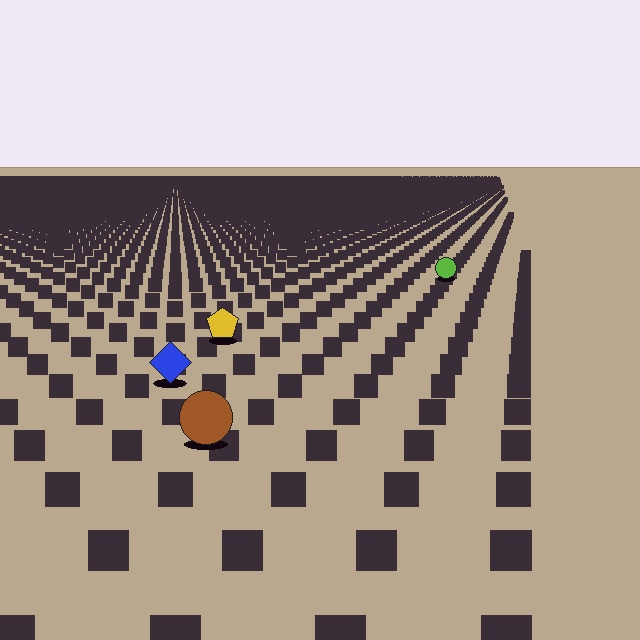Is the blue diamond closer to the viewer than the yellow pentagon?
Yes. The blue diamond is closer — you can tell from the texture gradient: the ground texture is coarser near it.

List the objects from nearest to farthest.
From nearest to farthest: the brown circle, the blue diamond, the yellow pentagon, the lime circle.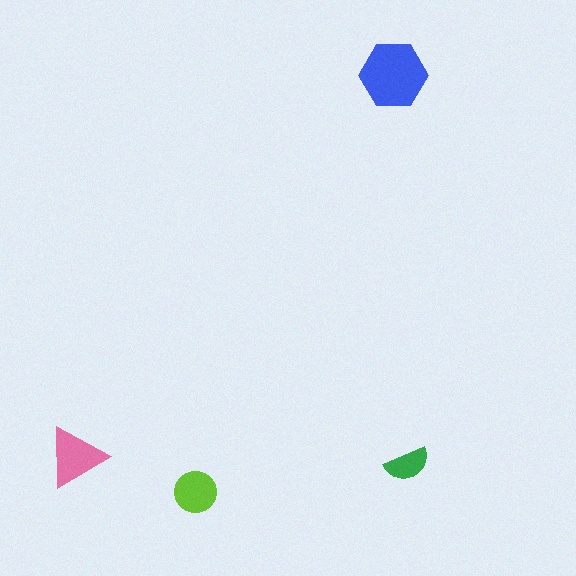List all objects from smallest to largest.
The green semicircle, the lime circle, the pink triangle, the blue hexagon.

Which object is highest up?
The blue hexagon is topmost.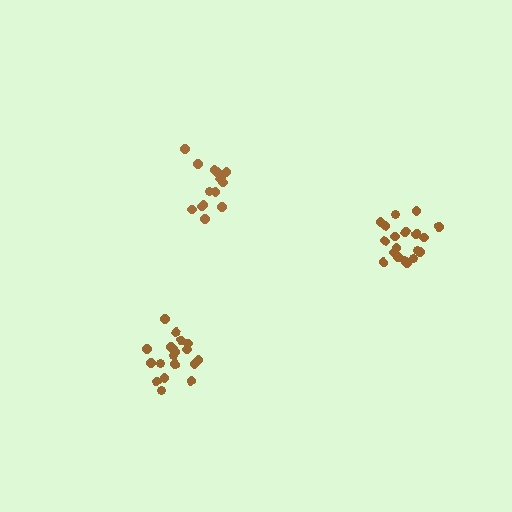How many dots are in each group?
Group 1: 14 dots, Group 2: 19 dots, Group 3: 20 dots (53 total).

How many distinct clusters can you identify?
There are 3 distinct clusters.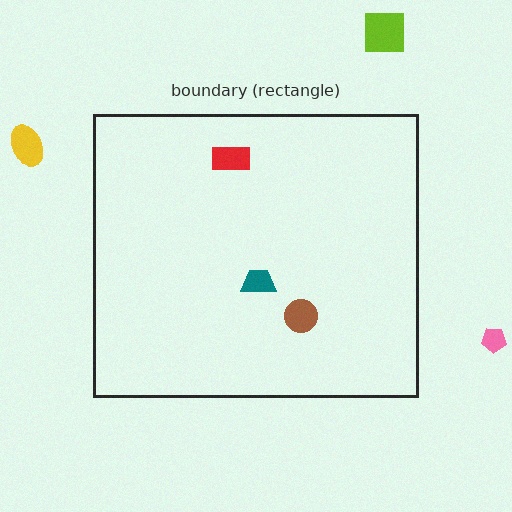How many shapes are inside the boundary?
3 inside, 3 outside.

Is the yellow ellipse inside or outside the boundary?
Outside.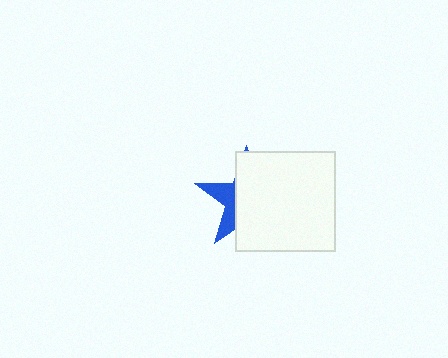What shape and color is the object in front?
The object in front is a white square.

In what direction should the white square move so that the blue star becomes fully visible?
The white square should move right. That is the shortest direction to clear the overlap and leave the blue star fully visible.